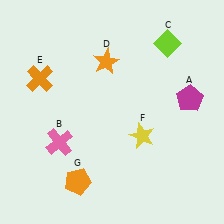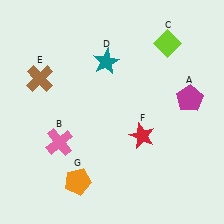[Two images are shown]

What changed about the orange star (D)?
In Image 1, D is orange. In Image 2, it changed to teal.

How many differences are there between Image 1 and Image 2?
There are 3 differences between the two images.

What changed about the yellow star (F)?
In Image 1, F is yellow. In Image 2, it changed to red.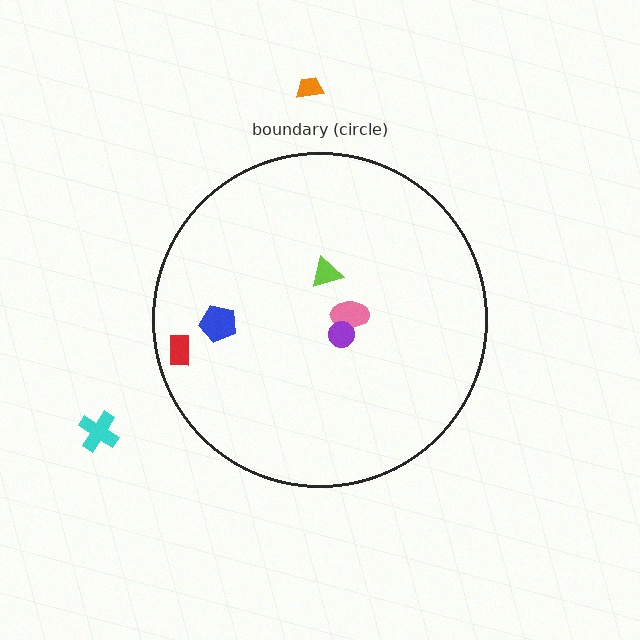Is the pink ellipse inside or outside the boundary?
Inside.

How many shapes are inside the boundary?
5 inside, 2 outside.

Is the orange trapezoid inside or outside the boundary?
Outside.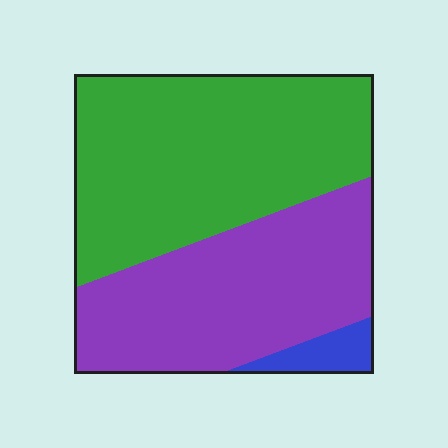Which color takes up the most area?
Green, at roughly 55%.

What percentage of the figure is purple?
Purple covers 42% of the figure.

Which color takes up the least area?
Blue, at roughly 5%.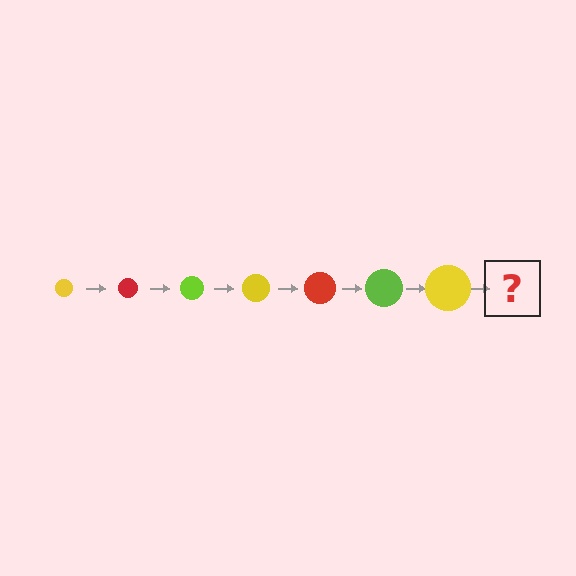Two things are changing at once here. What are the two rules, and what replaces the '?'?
The two rules are that the circle grows larger each step and the color cycles through yellow, red, and lime. The '?' should be a red circle, larger than the previous one.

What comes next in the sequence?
The next element should be a red circle, larger than the previous one.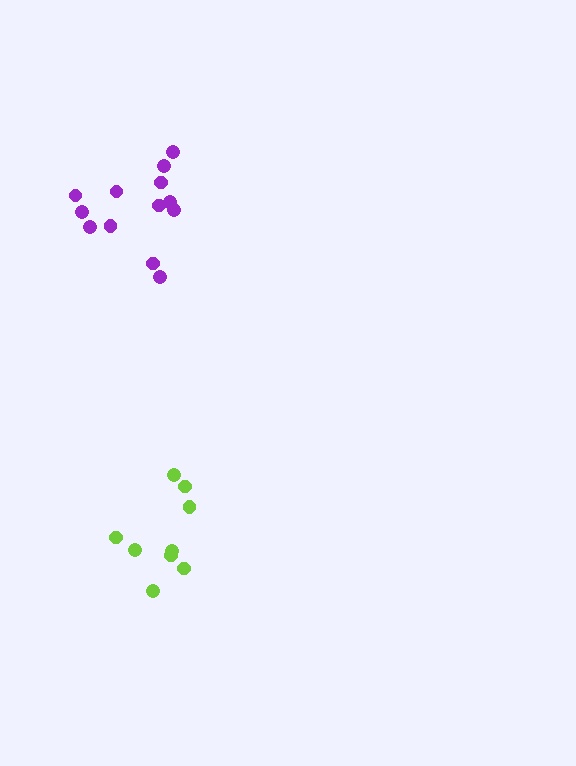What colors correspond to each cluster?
The clusters are colored: lime, purple.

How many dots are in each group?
Group 1: 9 dots, Group 2: 13 dots (22 total).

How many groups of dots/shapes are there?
There are 2 groups.